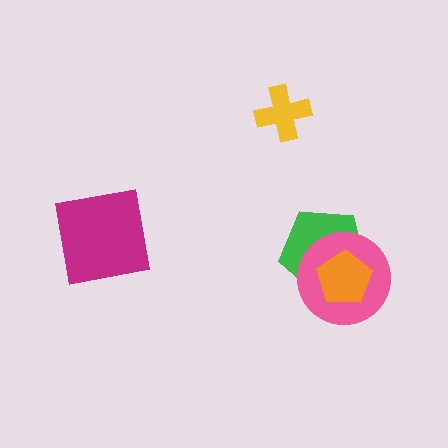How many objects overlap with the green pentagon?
2 objects overlap with the green pentagon.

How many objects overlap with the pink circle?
2 objects overlap with the pink circle.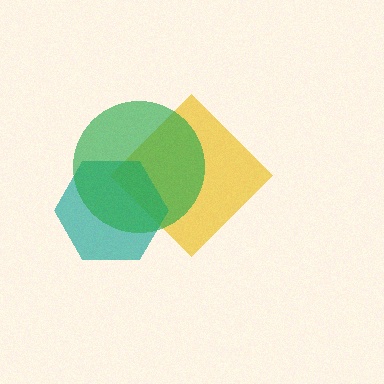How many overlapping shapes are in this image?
There are 3 overlapping shapes in the image.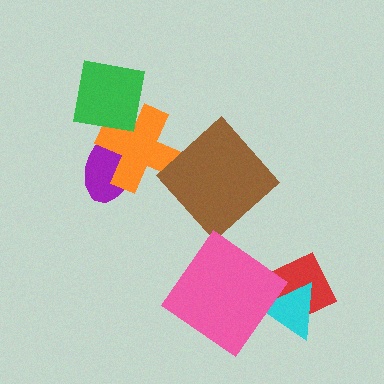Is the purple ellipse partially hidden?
Yes, it is partially covered by another shape.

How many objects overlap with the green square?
1 object overlaps with the green square.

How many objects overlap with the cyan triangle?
2 objects overlap with the cyan triangle.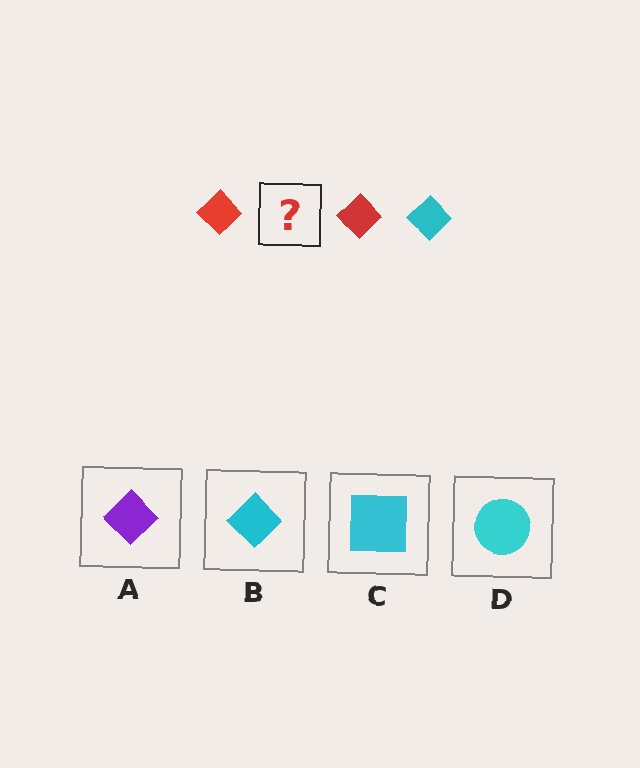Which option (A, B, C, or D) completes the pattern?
B.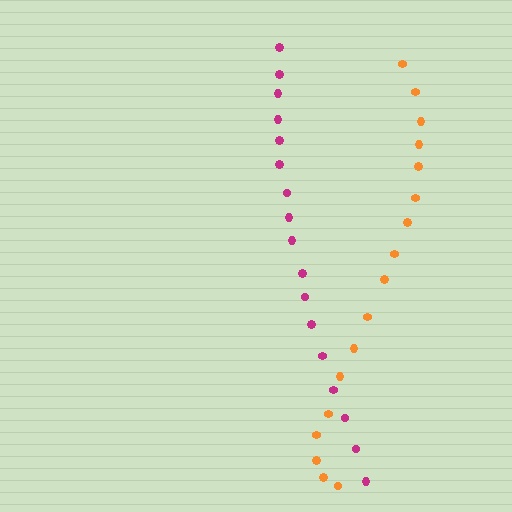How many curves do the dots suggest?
There are 2 distinct paths.